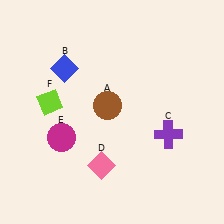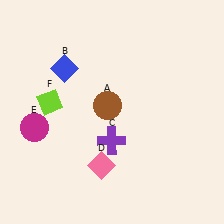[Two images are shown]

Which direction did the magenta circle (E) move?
The magenta circle (E) moved left.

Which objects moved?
The objects that moved are: the purple cross (C), the magenta circle (E).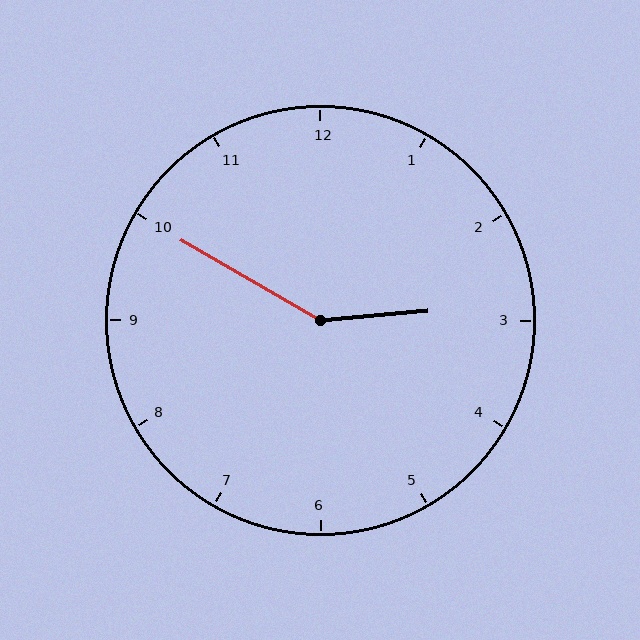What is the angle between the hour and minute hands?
Approximately 145 degrees.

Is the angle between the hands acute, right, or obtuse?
It is obtuse.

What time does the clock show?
2:50.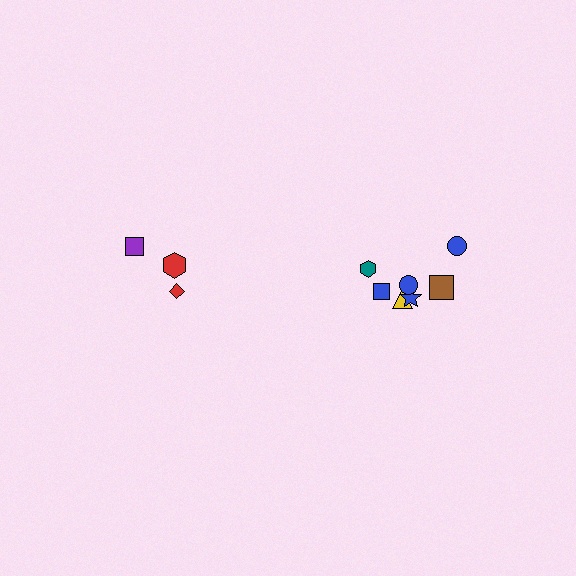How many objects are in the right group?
There are 7 objects.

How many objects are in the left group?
There are 3 objects.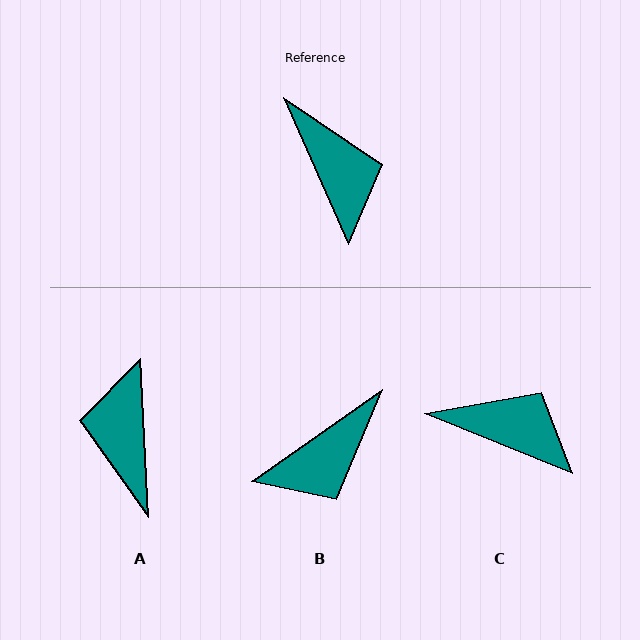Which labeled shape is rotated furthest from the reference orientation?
A, about 159 degrees away.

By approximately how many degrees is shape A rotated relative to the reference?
Approximately 159 degrees counter-clockwise.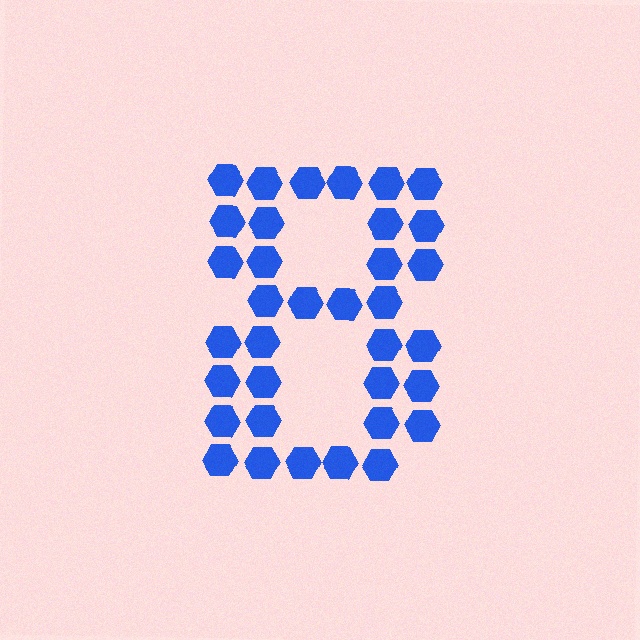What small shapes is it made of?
It is made of small hexagons.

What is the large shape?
The large shape is the digit 8.